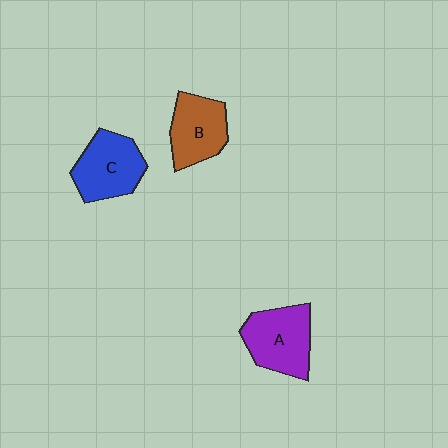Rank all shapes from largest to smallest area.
From largest to smallest: A (purple), C (blue), B (brown).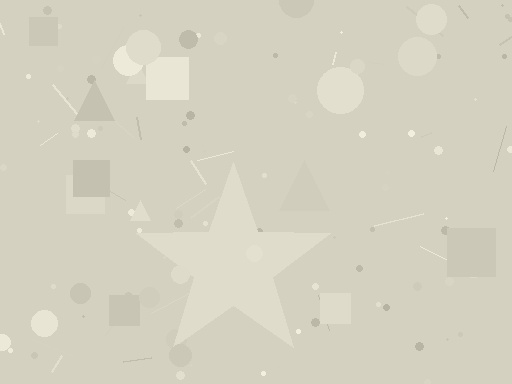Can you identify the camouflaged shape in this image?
The camouflaged shape is a star.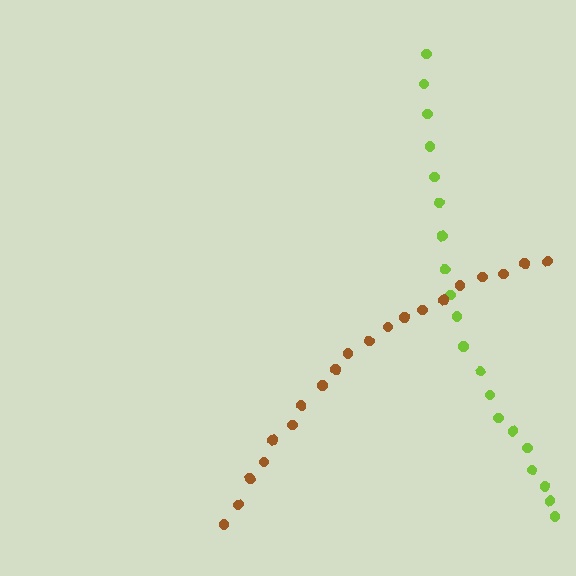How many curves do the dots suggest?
There are 2 distinct paths.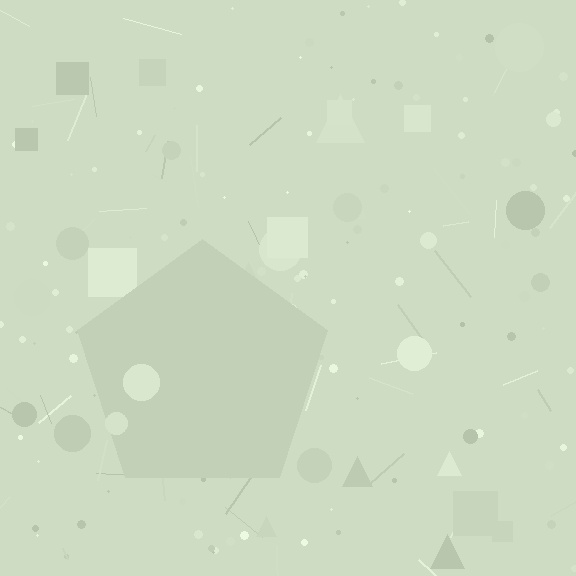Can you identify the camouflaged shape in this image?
The camouflaged shape is a pentagon.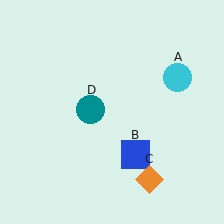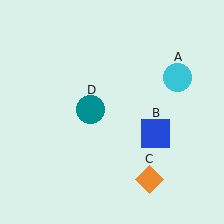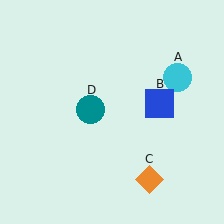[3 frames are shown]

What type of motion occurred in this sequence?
The blue square (object B) rotated counterclockwise around the center of the scene.